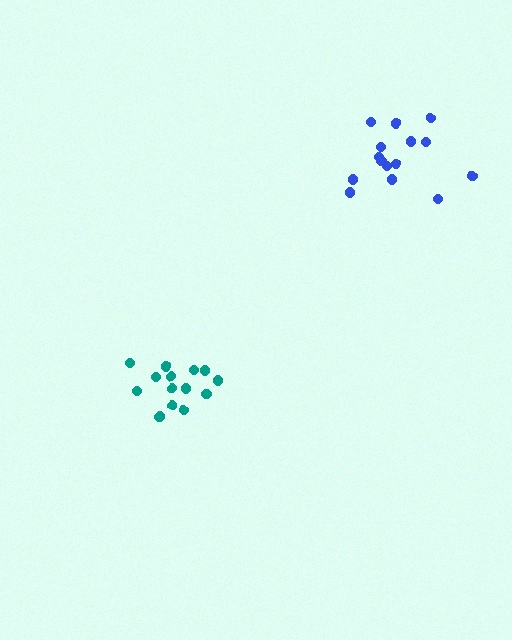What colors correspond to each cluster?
The clusters are colored: blue, teal.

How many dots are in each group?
Group 1: 15 dots, Group 2: 15 dots (30 total).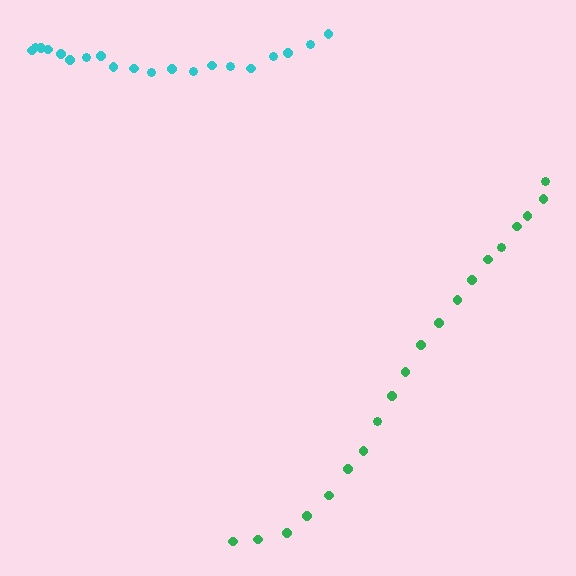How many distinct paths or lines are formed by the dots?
There are 2 distinct paths.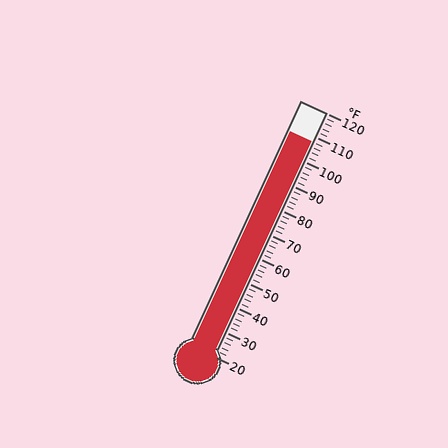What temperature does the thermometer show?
The thermometer shows approximately 108°F.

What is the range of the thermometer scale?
The thermometer scale ranges from 20°F to 120°F.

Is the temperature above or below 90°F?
The temperature is above 90°F.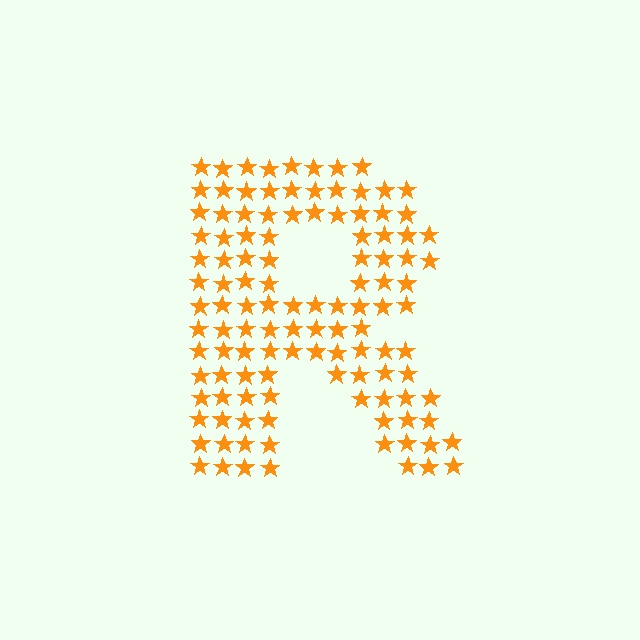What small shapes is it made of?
It is made of small stars.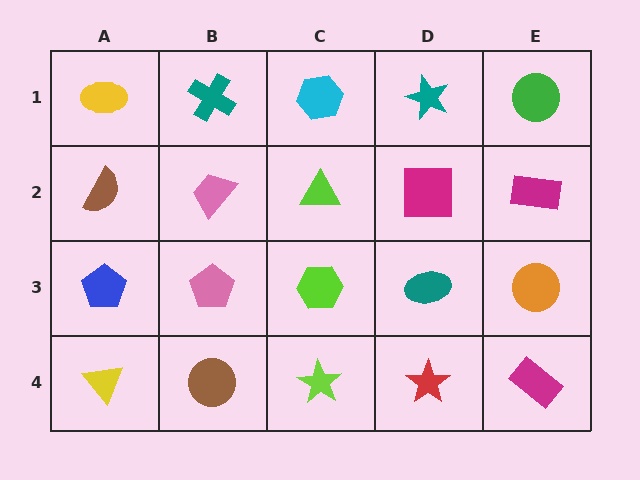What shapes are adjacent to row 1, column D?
A magenta square (row 2, column D), a cyan hexagon (row 1, column C), a green circle (row 1, column E).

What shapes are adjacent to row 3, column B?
A pink trapezoid (row 2, column B), a brown circle (row 4, column B), a blue pentagon (row 3, column A), a lime hexagon (row 3, column C).